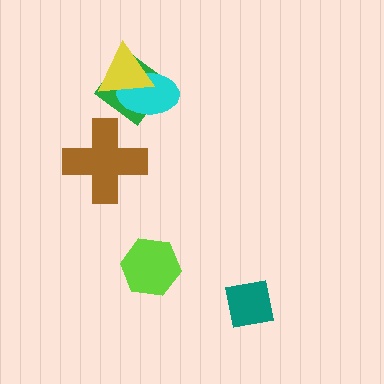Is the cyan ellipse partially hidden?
Yes, it is partially covered by another shape.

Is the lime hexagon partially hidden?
No, no other shape covers it.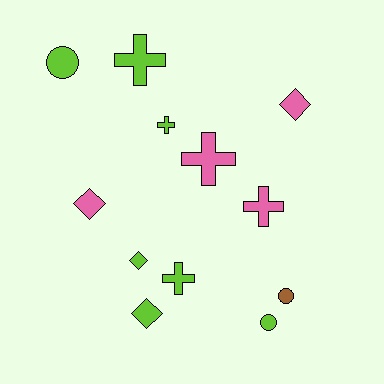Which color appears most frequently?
Lime, with 7 objects.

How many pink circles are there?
There are no pink circles.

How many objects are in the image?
There are 12 objects.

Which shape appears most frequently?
Cross, with 5 objects.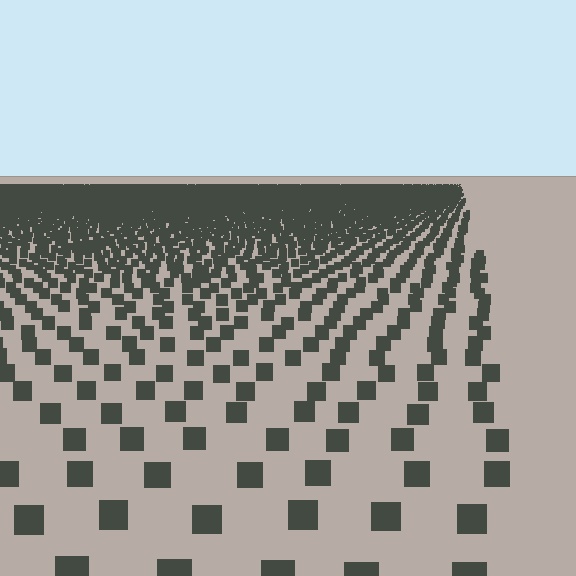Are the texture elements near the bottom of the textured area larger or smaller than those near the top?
Larger. Near the bottom, elements are closer to the viewer and appear at a bigger on-screen size.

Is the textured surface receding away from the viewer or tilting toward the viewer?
The surface is receding away from the viewer. Texture elements get smaller and denser toward the top.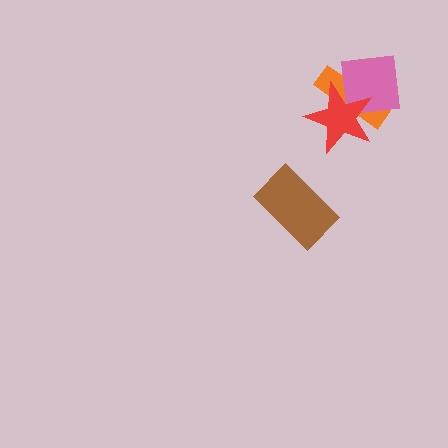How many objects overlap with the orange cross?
2 objects overlap with the orange cross.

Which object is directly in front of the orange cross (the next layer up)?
The pink square is directly in front of the orange cross.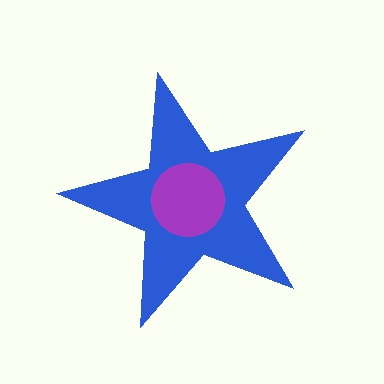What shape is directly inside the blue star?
The purple circle.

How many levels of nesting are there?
2.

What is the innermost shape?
The purple circle.